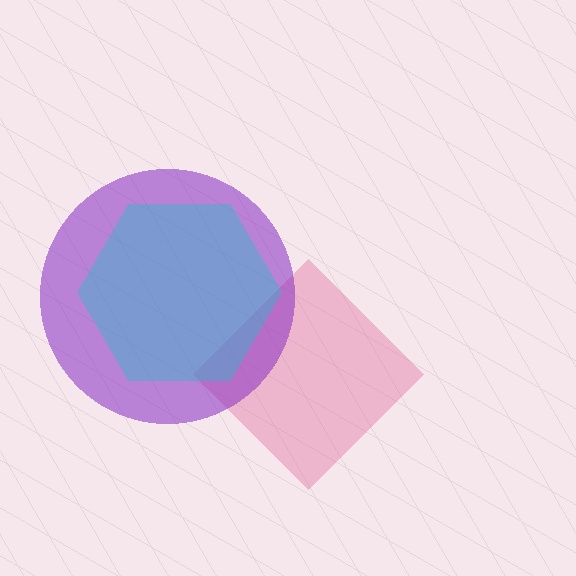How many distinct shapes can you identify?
There are 3 distinct shapes: a pink diamond, a purple circle, a cyan hexagon.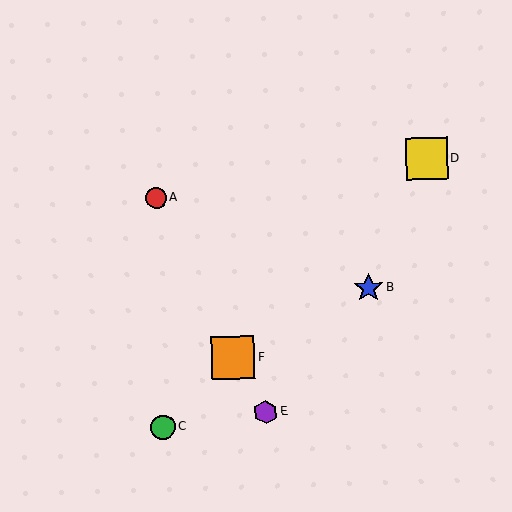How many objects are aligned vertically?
2 objects (A, C) are aligned vertically.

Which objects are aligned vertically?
Objects A, C are aligned vertically.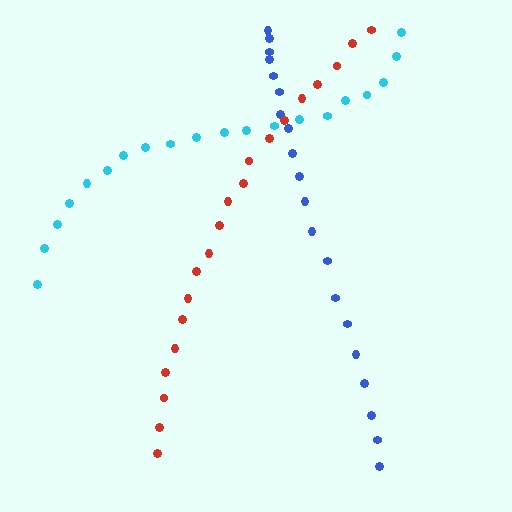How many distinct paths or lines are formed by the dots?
There are 3 distinct paths.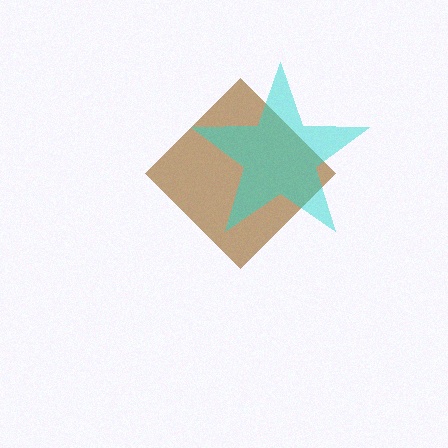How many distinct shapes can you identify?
There are 2 distinct shapes: a brown diamond, a cyan star.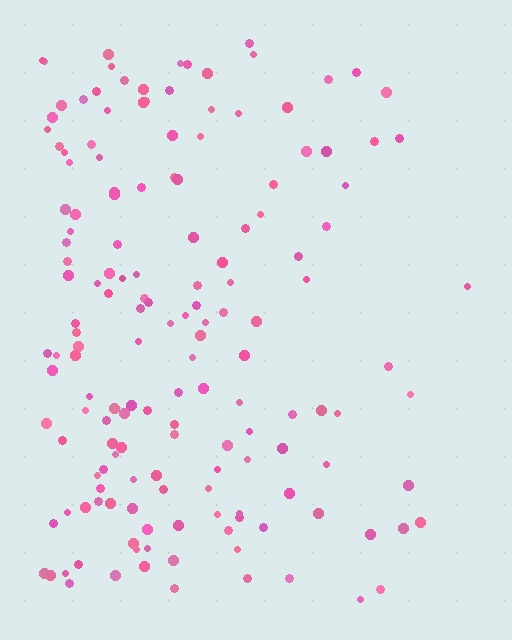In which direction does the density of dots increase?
From right to left, with the left side densest.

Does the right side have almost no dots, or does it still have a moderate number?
Still a moderate number, just noticeably fewer than the left.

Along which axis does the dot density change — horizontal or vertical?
Horizontal.